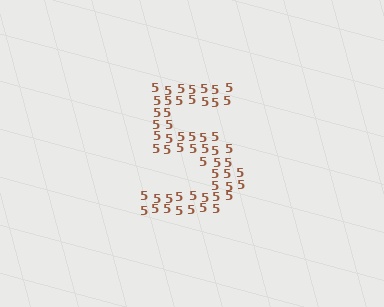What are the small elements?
The small elements are digit 5's.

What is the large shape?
The large shape is the digit 5.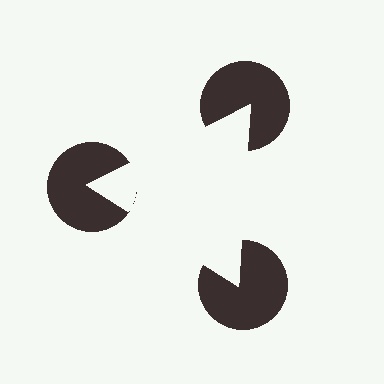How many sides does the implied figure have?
3 sides.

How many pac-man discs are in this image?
There are 3 — one at each vertex of the illusory triangle.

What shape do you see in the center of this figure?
An illusory triangle — its edges are inferred from the aligned wedge cuts in the pac-man discs, not physically drawn.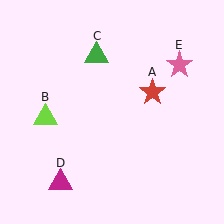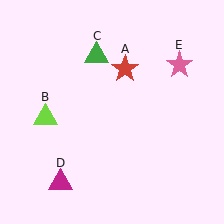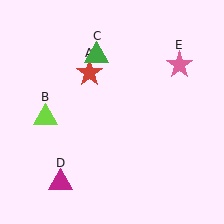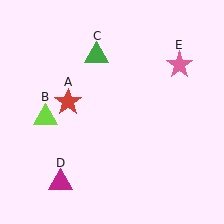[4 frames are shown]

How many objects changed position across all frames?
1 object changed position: red star (object A).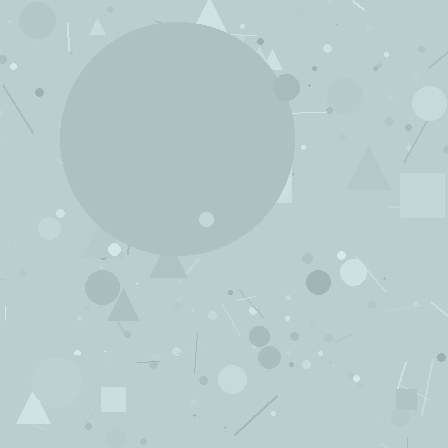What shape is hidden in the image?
A circle is hidden in the image.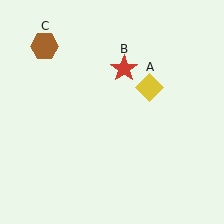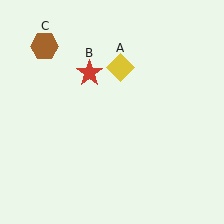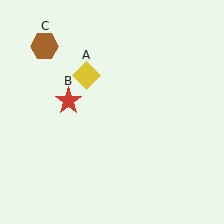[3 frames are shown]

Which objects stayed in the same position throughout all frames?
Brown hexagon (object C) remained stationary.